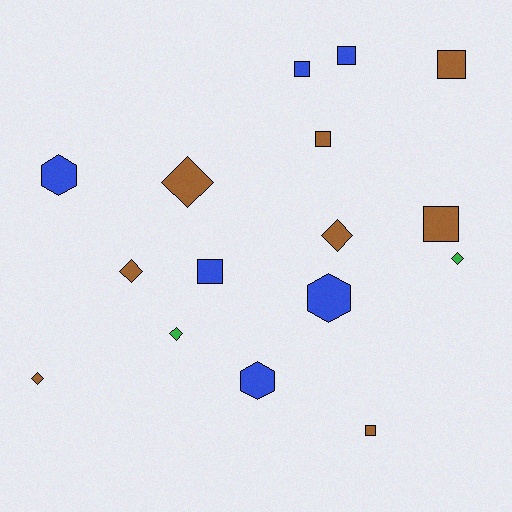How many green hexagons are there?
There are no green hexagons.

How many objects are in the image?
There are 16 objects.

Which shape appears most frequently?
Square, with 7 objects.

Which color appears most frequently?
Brown, with 8 objects.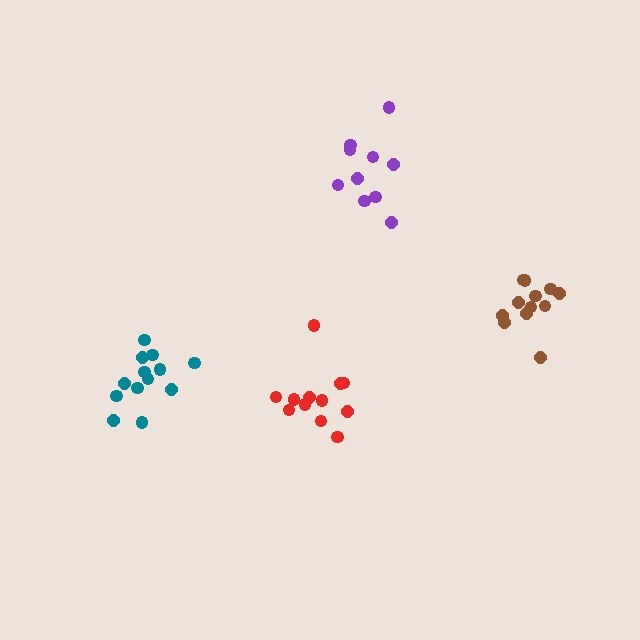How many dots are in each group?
Group 1: 10 dots, Group 2: 13 dots, Group 3: 12 dots, Group 4: 12 dots (47 total).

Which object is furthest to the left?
The teal cluster is leftmost.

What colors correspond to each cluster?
The clusters are colored: purple, teal, red, brown.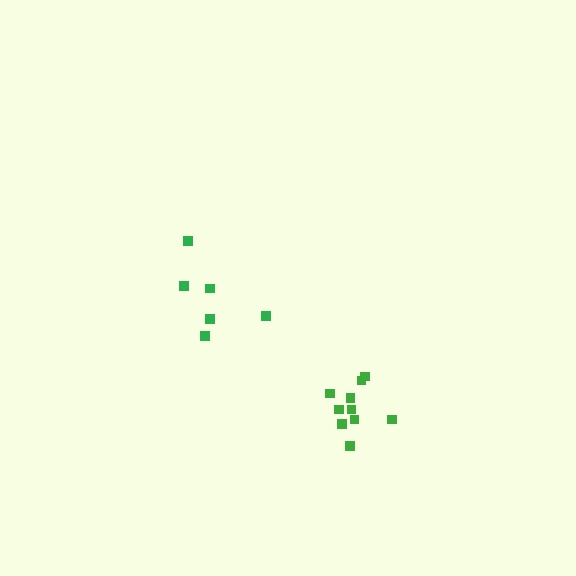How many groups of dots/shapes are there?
There are 2 groups.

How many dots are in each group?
Group 1: 10 dots, Group 2: 6 dots (16 total).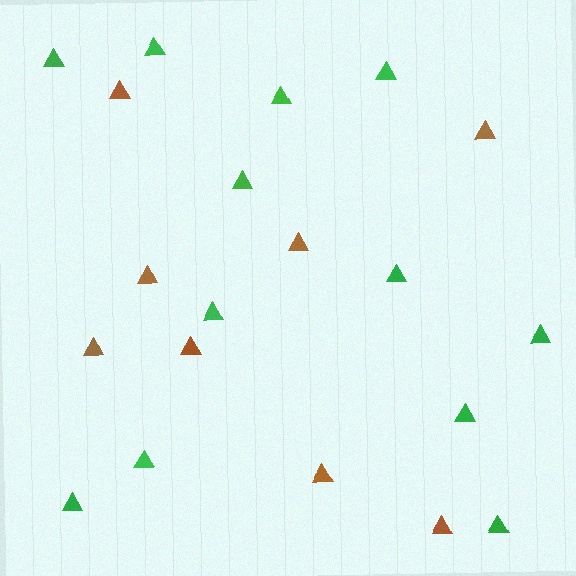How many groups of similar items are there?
There are 2 groups: one group of green triangles (12) and one group of brown triangles (8).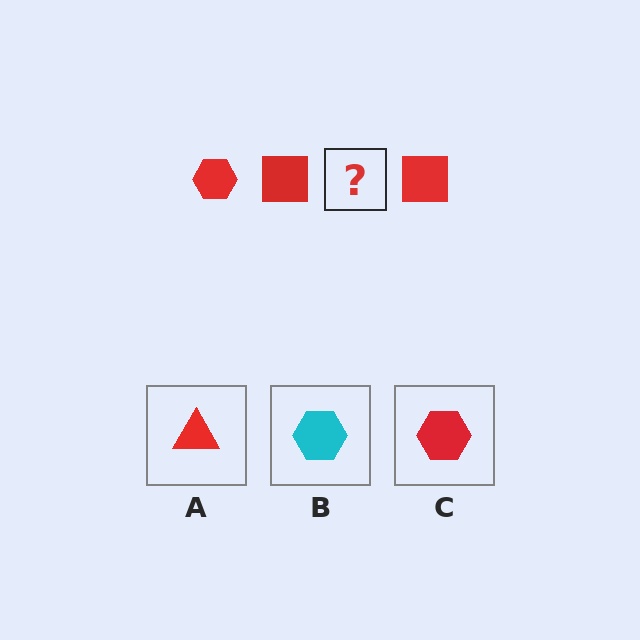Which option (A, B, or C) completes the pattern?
C.